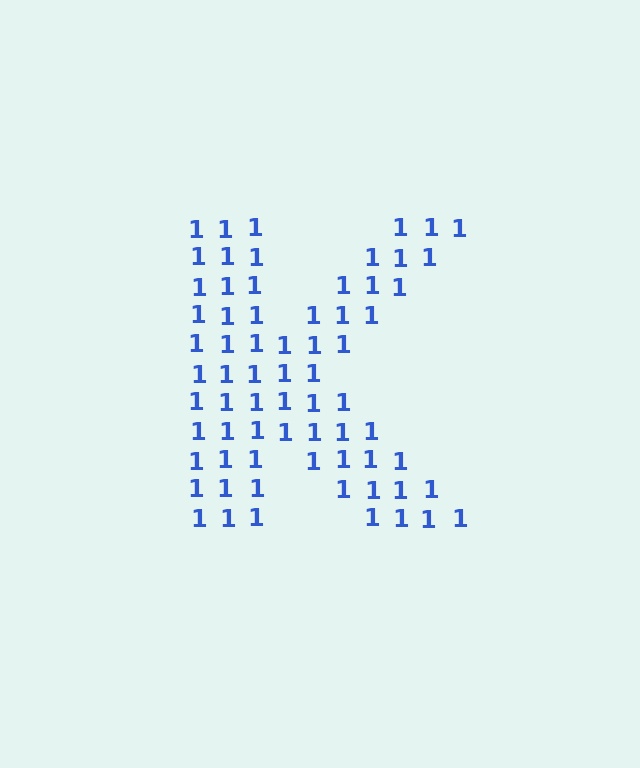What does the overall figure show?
The overall figure shows the letter K.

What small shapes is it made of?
It is made of small digit 1's.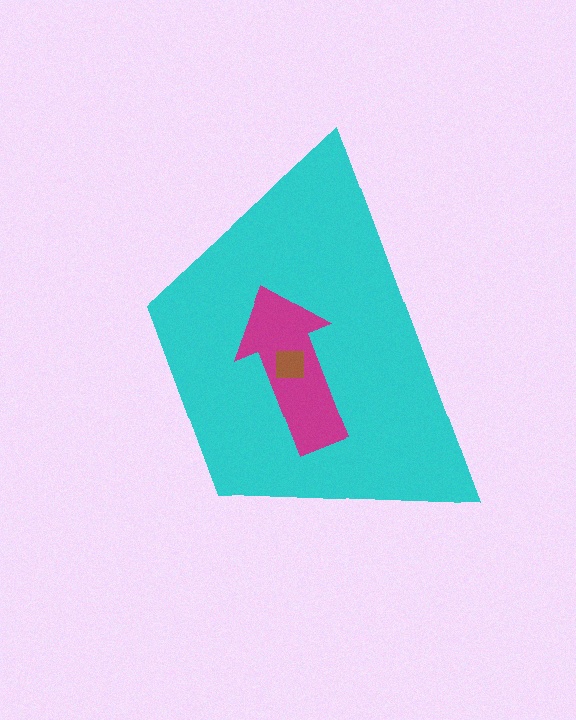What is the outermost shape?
The cyan trapezoid.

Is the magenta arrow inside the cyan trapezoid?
Yes.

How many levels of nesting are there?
3.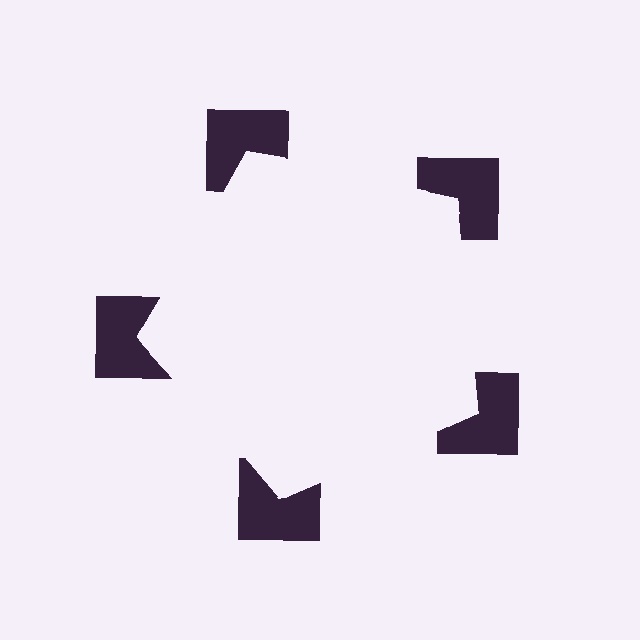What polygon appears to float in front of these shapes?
An illusory pentagon — its edges are inferred from the aligned wedge cuts in the notched squares, not physically drawn.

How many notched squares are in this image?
There are 5 — one at each vertex of the illusory pentagon.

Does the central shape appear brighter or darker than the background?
It typically appears slightly brighter than the background, even though no actual brightness change is drawn.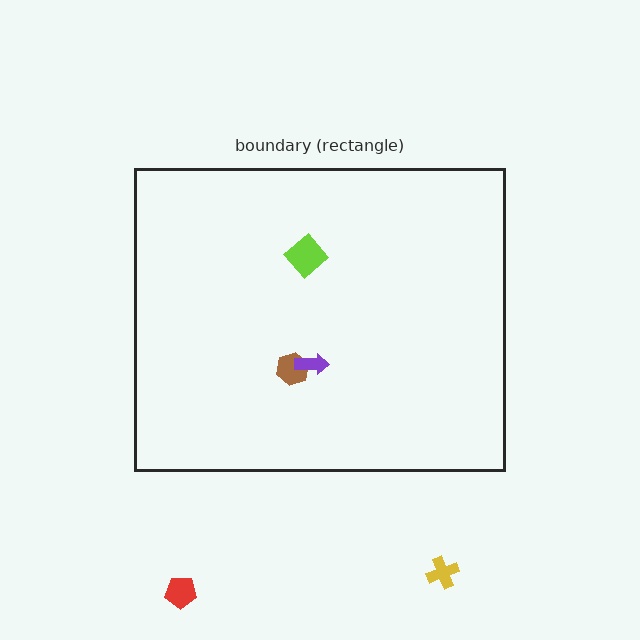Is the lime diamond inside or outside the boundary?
Inside.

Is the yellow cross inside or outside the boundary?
Outside.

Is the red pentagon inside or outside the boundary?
Outside.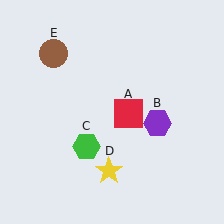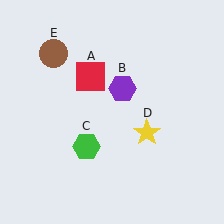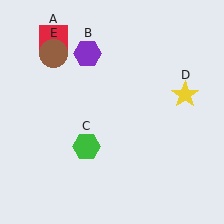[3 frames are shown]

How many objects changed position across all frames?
3 objects changed position: red square (object A), purple hexagon (object B), yellow star (object D).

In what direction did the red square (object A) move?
The red square (object A) moved up and to the left.